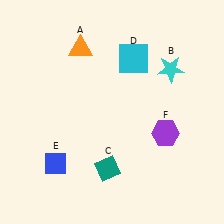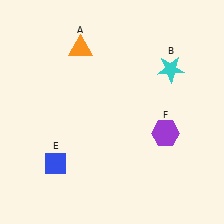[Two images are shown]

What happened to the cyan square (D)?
The cyan square (D) was removed in Image 2. It was in the top-right area of Image 1.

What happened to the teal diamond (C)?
The teal diamond (C) was removed in Image 2. It was in the bottom-left area of Image 1.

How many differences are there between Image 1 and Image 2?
There are 2 differences between the two images.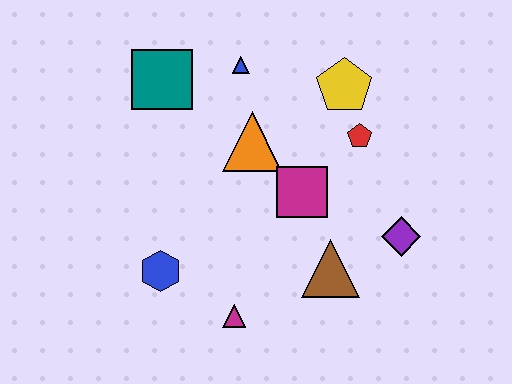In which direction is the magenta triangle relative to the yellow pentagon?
The magenta triangle is below the yellow pentagon.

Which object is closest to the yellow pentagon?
The red pentagon is closest to the yellow pentagon.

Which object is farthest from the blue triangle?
The magenta triangle is farthest from the blue triangle.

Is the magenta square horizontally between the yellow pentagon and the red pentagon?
No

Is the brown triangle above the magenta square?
No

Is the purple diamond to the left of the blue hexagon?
No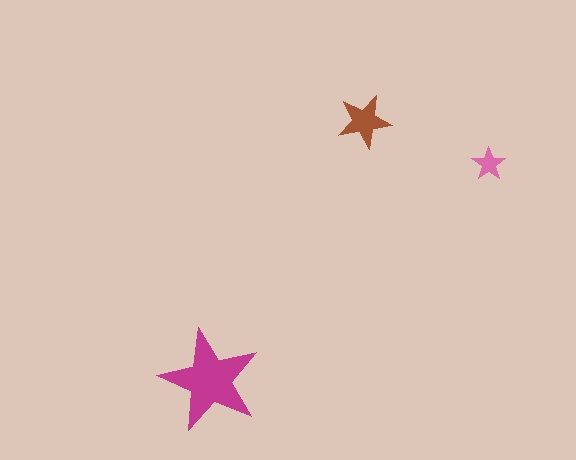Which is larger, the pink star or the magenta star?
The magenta one.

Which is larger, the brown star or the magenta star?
The magenta one.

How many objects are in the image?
There are 3 objects in the image.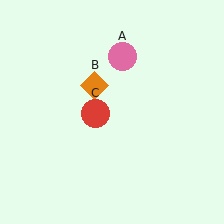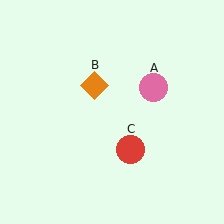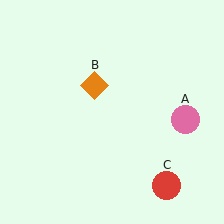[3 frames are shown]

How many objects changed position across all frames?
2 objects changed position: pink circle (object A), red circle (object C).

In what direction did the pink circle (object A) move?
The pink circle (object A) moved down and to the right.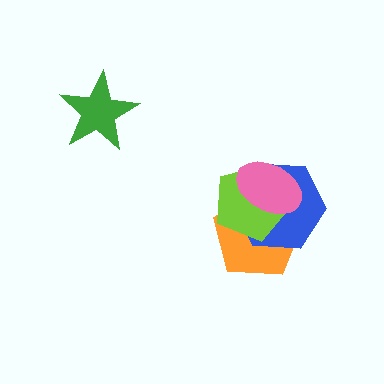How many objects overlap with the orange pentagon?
3 objects overlap with the orange pentagon.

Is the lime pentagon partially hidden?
Yes, it is partially covered by another shape.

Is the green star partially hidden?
No, no other shape covers it.